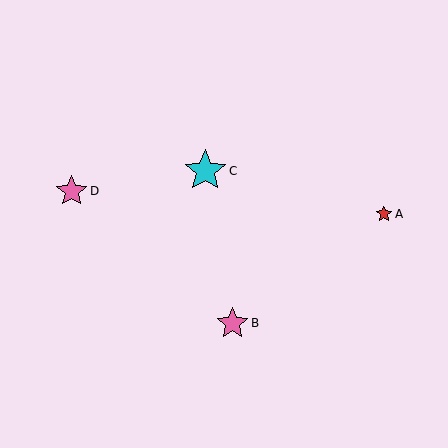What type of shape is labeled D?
Shape D is a pink star.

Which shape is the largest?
The cyan star (labeled C) is the largest.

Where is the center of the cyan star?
The center of the cyan star is at (205, 171).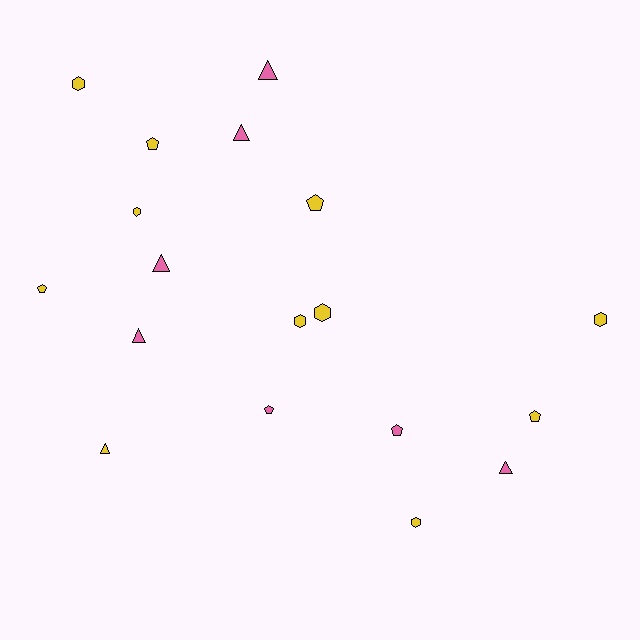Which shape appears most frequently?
Pentagon, with 6 objects.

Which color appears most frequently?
Yellow, with 11 objects.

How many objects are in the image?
There are 18 objects.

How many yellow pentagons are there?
There are 4 yellow pentagons.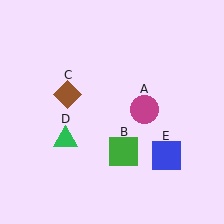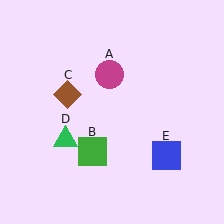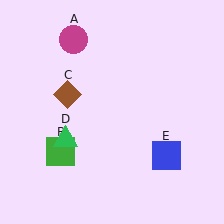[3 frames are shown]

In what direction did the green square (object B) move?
The green square (object B) moved left.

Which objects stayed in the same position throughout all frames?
Brown diamond (object C) and green triangle (object D) and blue square (object E) remained stationary.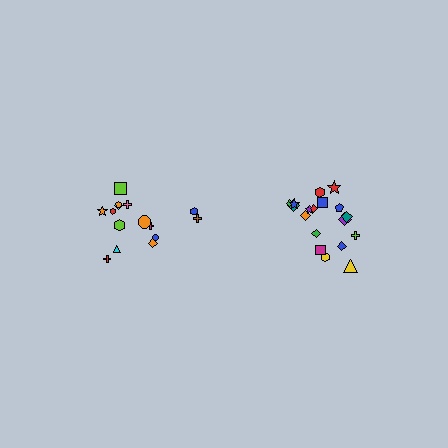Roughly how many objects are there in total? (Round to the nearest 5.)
Roughly 35 objects in total.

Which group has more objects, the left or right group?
The right group.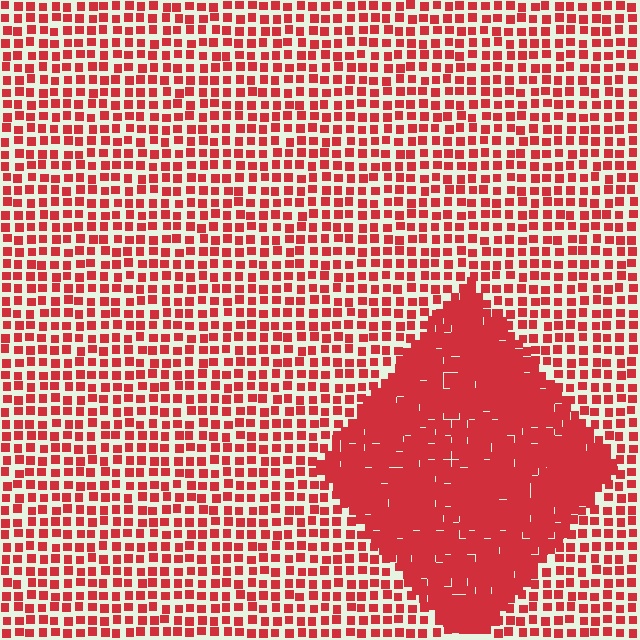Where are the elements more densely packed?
The elements are more densely packed inside the diamond boundary.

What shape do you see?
I see a diamond.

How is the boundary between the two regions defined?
The boundary is defined by a change in element density (approximately 2.4x ratio). All elements are the same color, size, and shape.